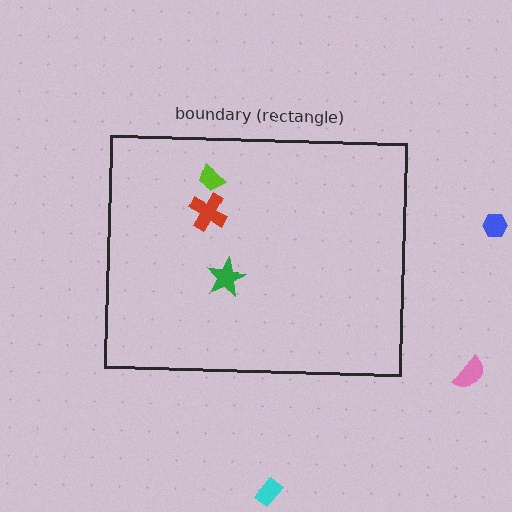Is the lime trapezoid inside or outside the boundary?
Inside.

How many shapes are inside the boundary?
3 inside, 3 outside.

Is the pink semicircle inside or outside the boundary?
Outside.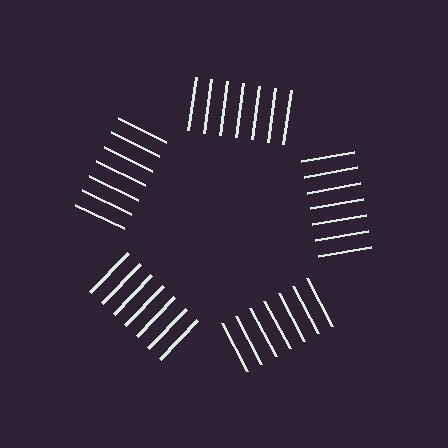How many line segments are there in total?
35 — 7 along each of the 5 edges.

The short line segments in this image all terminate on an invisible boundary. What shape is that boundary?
An illusory pentagon — the line segments terminate on its edges but no continuous stroke is drawn.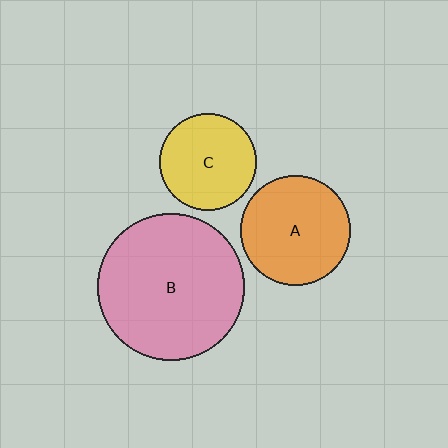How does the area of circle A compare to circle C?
Approximately 1.3 times.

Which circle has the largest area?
Circle B (pink).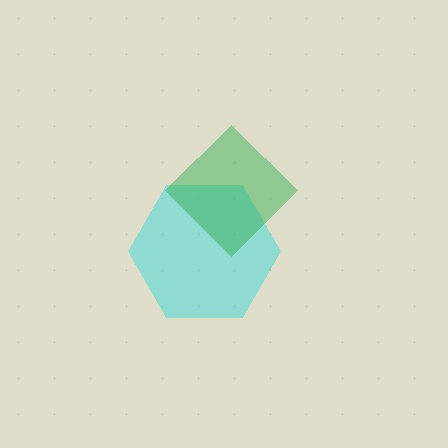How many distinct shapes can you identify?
There are 2 distinct shapes: a cyan hexagon, a green diamond.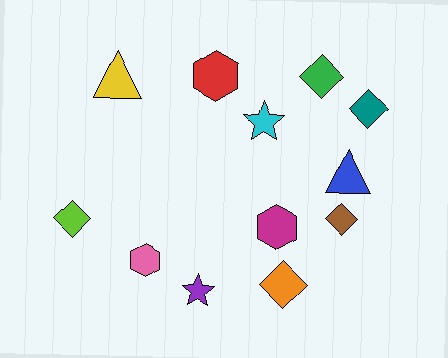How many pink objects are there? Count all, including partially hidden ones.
There is 1 pink object.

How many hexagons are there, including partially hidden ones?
There are 3 hexagons.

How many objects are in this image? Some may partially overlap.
There are 12 objects.